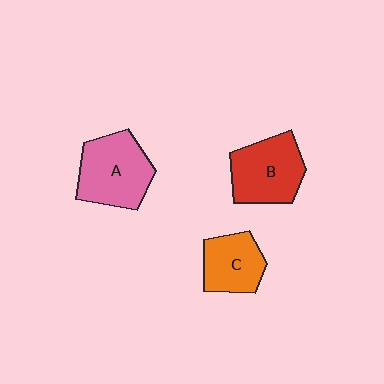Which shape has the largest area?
Shape A (pink).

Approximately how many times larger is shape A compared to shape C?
Approximately 1.4 times.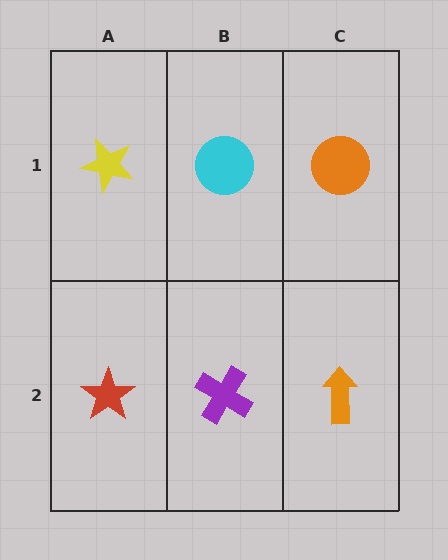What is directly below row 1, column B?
A purple cross.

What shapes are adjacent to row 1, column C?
An orange arrow (row 2, column C), a cyan circle (row 1, column B).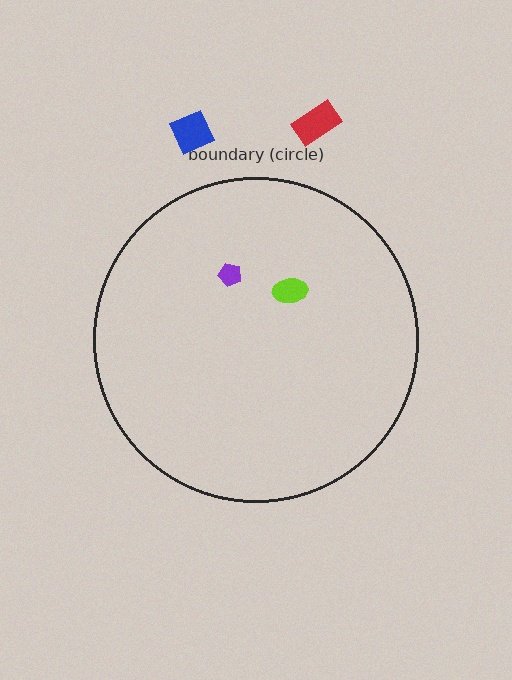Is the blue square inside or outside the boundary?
Outside.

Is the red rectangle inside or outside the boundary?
Outside.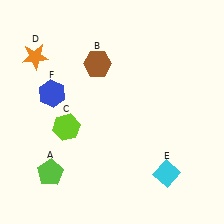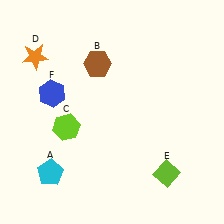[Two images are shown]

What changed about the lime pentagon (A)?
In Image 1, A is lime. In Image 2, it changed to cyan.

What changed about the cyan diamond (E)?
In Image 1, E is cyan. In Image 2, it changed to lime.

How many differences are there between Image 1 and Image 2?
There are 2 differences between the two images.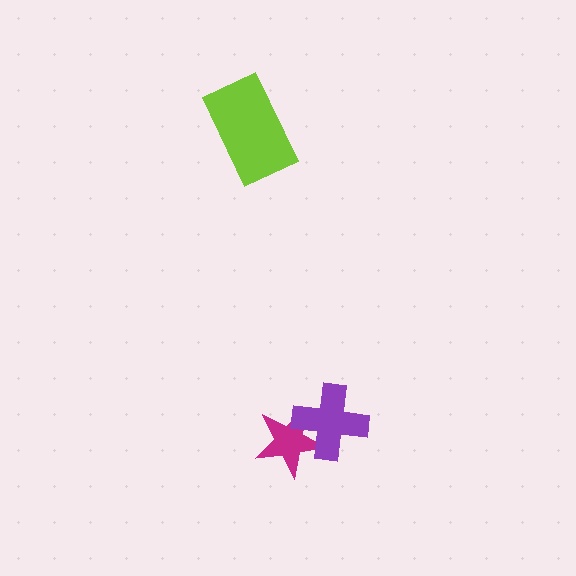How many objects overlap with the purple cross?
1 object overlaps with the purple cross.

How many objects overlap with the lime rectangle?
0 objects overlap with the lime rectangle.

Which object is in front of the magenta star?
The purple cross is in front of the magenta star.